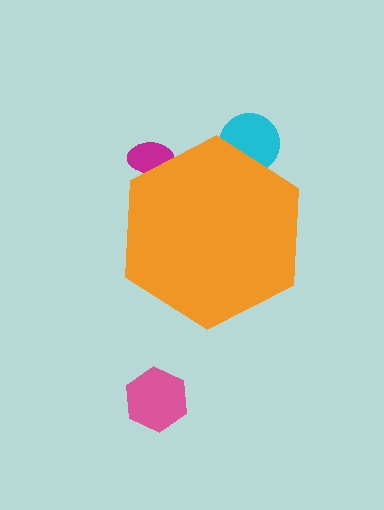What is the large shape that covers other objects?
An orange hexagon.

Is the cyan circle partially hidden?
Yes, the cyan circle is partially hidden behind the orange hexagon.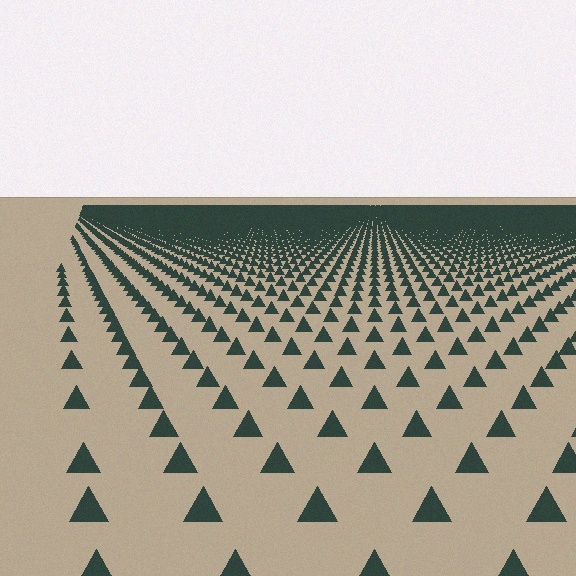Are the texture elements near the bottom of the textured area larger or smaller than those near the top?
Larger. Near the bottom, elements are closer to the viewer and appear at a bigger on-screen size.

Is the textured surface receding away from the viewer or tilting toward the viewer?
The surface is receding away from the viewer. Texture elements get smaller and denser toward the top.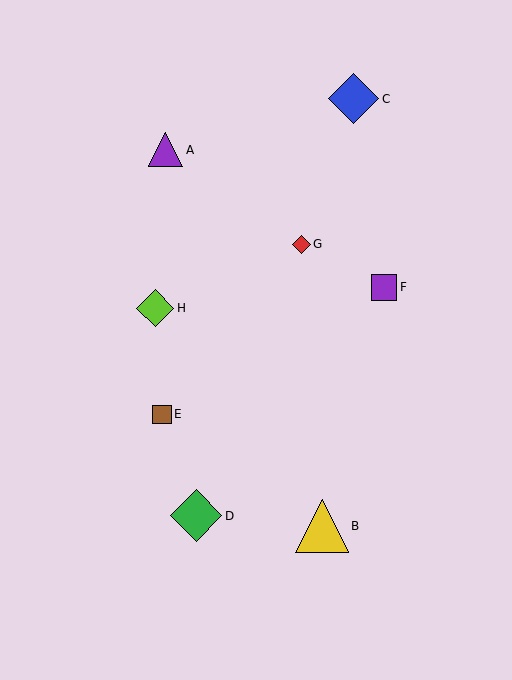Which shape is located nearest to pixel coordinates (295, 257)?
The red diamond (labeled G) at (301, 244) is nearest to that location.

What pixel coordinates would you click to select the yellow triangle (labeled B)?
Click at (322, 526) to select the yellow triangle B.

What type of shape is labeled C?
Shape C is a blue diamond.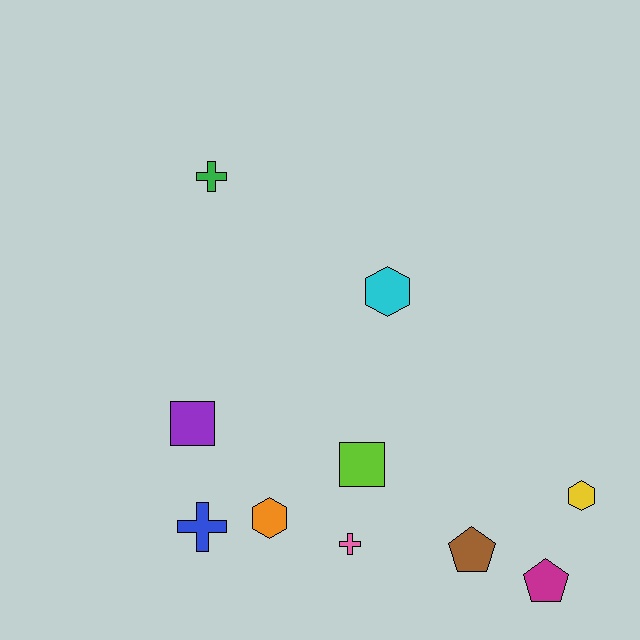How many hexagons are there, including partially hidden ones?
There are 3 hexagons.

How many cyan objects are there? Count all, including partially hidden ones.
There is 1 cyan object.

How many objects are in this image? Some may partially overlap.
There are 10 objects.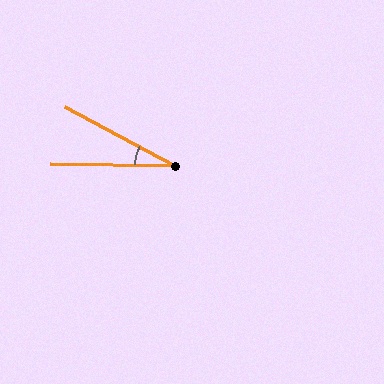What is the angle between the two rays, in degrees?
Approximately 27 degrees.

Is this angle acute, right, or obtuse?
It is acute.